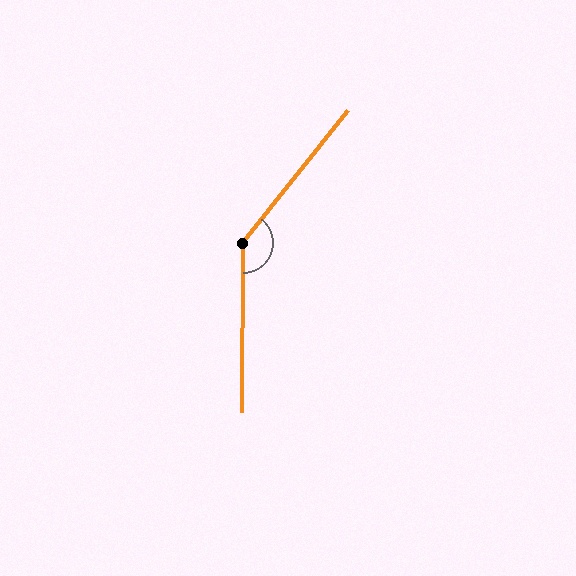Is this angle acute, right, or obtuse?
It is obtuse.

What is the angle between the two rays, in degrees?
Approximately 142 degrees.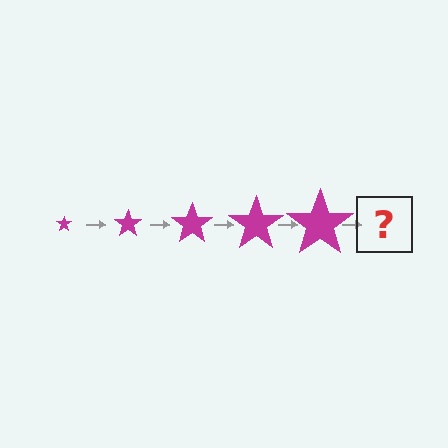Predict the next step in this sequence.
The next step is a magenta star, larger than the previous one.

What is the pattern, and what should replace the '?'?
The pattern is that the star gets progressively larger each step. The '?' should be a magenta star, larger than the previous one.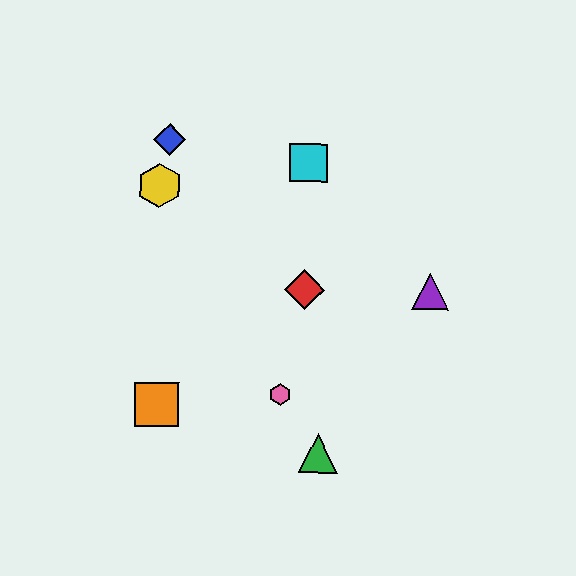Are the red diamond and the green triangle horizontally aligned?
No, the red diamond is at y≈290 and the green triangle is at y≈454.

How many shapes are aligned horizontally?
2 shapes (the red diamond, the purple triangle) are aligned horizontally.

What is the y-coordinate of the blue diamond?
The blue diamond is at y≈139.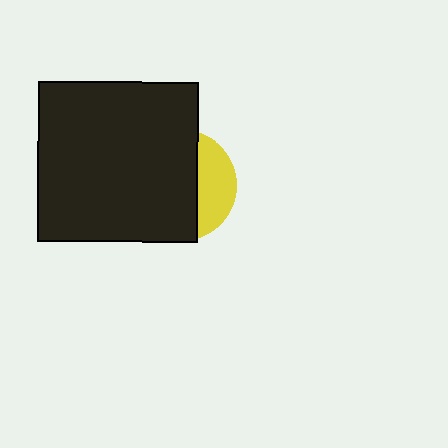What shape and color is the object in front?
The object in front is a black square.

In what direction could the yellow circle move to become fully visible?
The yellow circle could move right. That would shift it out from behind the black square entirely.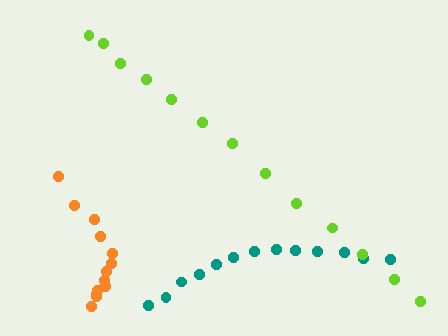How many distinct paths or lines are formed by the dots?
There are 3 distinct paths.